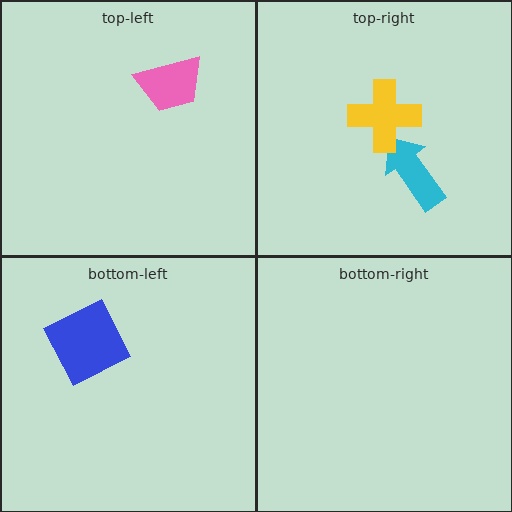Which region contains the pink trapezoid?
The top-left region.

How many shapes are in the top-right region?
2.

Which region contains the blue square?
The bottom-left region.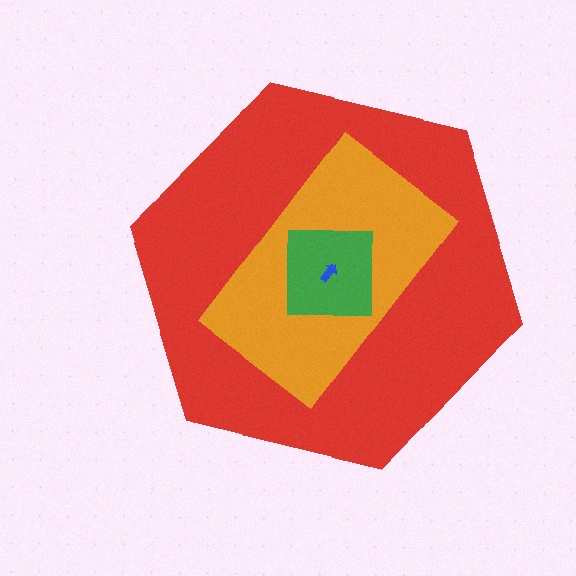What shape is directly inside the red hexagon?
The orange rectangle.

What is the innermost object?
The blue arrow.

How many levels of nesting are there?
4.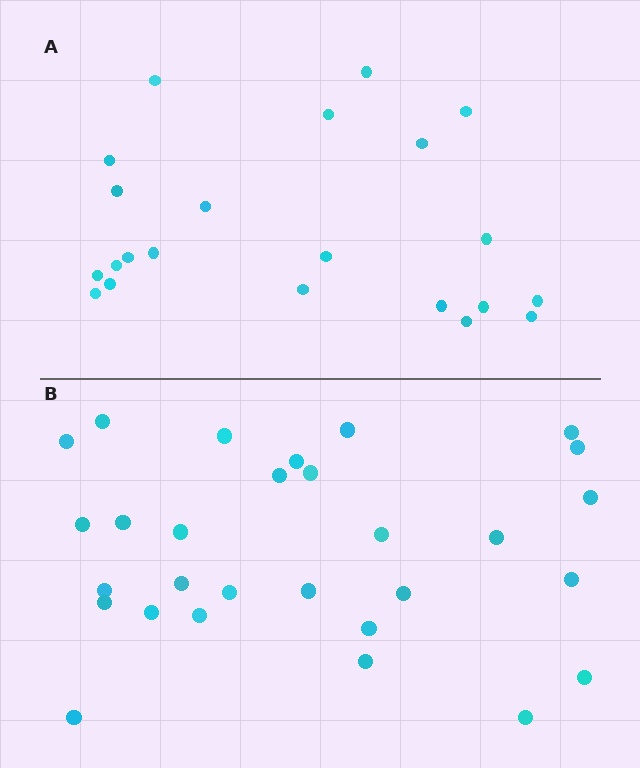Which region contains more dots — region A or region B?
Region B (the bottom region) has more dots.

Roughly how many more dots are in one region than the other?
Region B has roughly 8 or so more dots than region A.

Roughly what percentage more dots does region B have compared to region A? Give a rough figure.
About 30% more.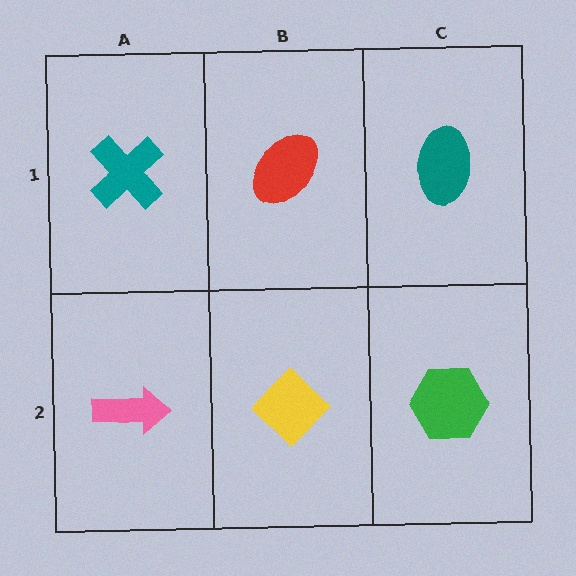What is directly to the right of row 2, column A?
A yellow diamond.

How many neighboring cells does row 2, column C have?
2.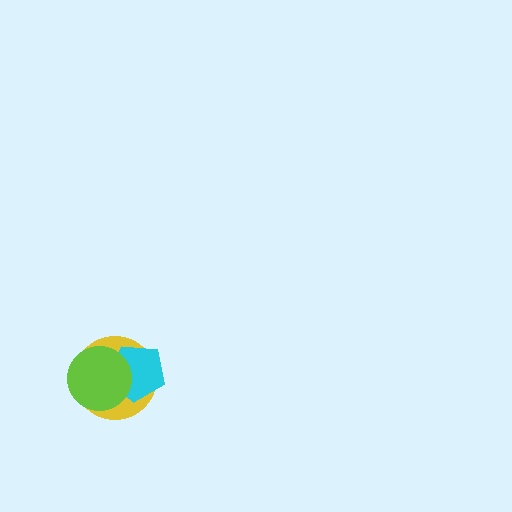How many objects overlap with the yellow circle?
2 objects overlap with the yellow circle.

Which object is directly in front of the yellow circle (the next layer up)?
The cyan pentagon is directly in front of the yellow circle.